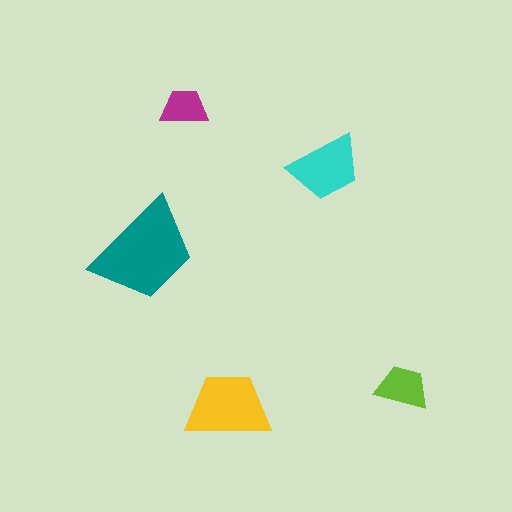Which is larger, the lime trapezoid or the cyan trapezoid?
The cyan one.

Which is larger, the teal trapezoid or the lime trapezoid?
The teal one.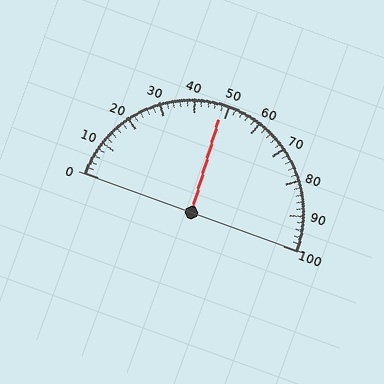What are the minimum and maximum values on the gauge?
The gauge ranges from 0 to 100.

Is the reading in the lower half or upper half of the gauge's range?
The reading is in the lower half of the range (0 to 100).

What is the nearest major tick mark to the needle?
The nearest major tick mark is 50.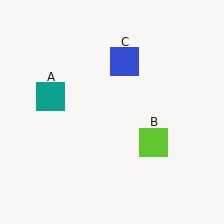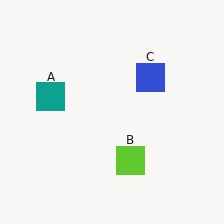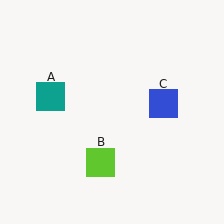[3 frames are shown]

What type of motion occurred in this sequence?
The lime square (object B), blue square (object C) rotated clockwise around the center of the scene.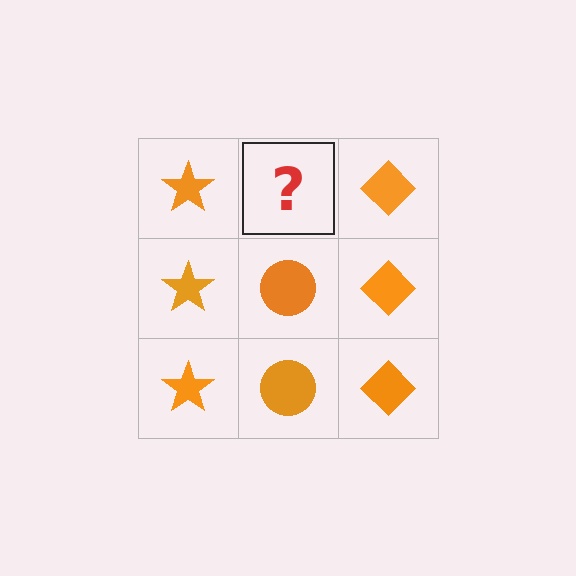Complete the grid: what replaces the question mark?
The question mark should be replaced with an orange circle.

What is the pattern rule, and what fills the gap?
The rule is that each column has a consistent shape. The gap should be filled with an orange circle.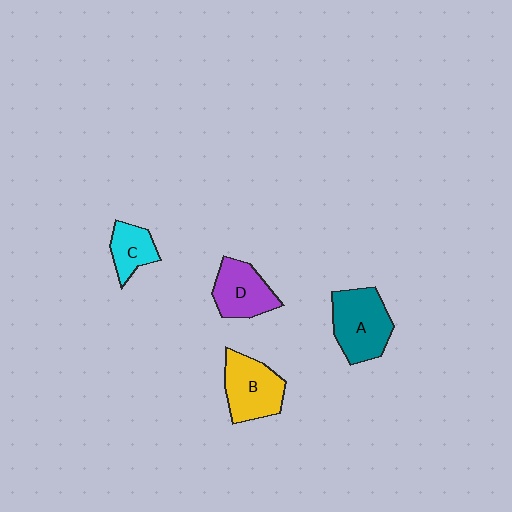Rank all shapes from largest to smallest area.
From largest to smallest: A (teal), B (yellow), D (purple), C (cyan).